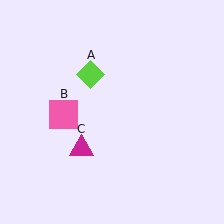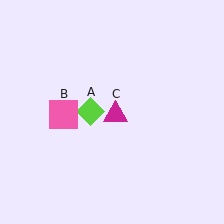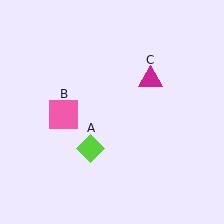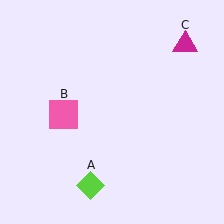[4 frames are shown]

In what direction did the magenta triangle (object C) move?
The magenta triangle (object C) moved up and to the right.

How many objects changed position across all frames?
2 objects changed position: lime diamond (object A), magenta triangle (object C).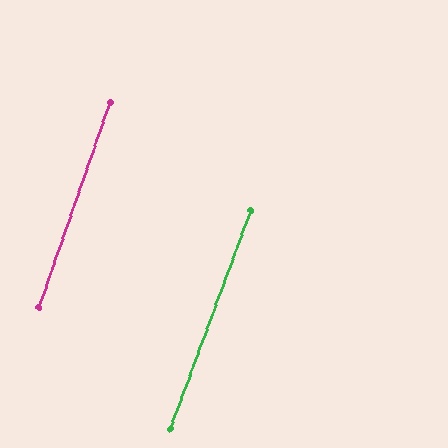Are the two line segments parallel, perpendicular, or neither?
Parallel — their directions differ by only 1.1°.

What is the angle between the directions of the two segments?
Approximately 1 degree.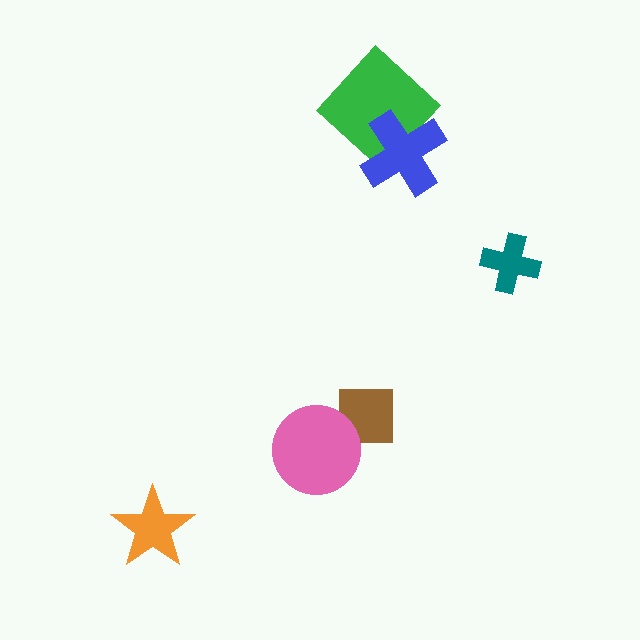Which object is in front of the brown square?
The pink circle is in front of the brown square.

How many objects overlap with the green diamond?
1 object overlaps with the green diamond.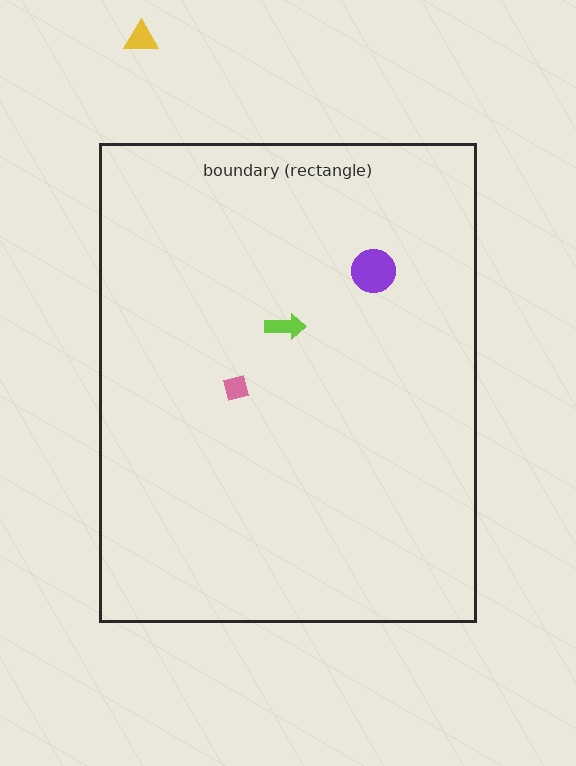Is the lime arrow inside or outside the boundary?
Inside.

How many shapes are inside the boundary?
3 inside, 1 outside.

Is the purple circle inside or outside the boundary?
Inside.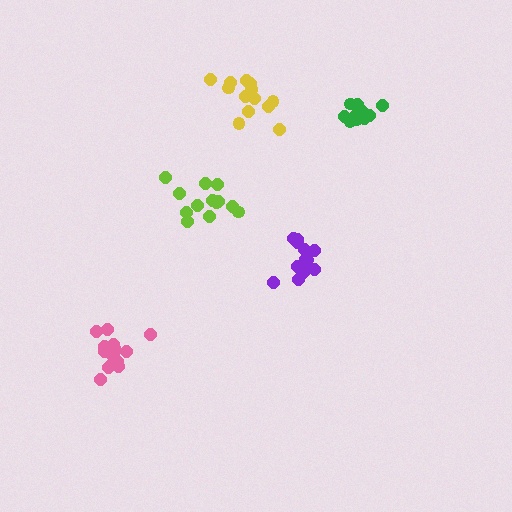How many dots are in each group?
Group 1: 13 dots, Group 2: 13 dots, Group 3: 10 dots, Group 4: 16 dots, Group 5: 13 dots (65 total).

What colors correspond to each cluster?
The clusters are colored: purple, lime, green, pink, yellow.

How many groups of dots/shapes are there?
There are 5 groups.